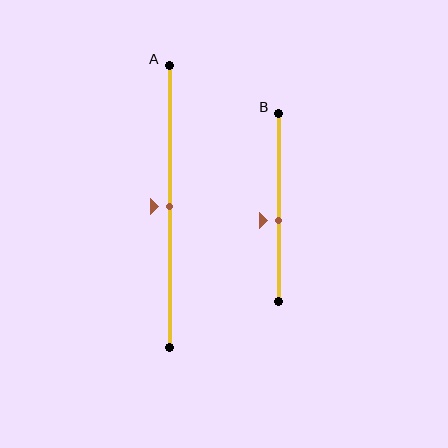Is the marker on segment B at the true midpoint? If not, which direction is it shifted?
No, the marker on segment B is shifted downward by about 7% of the segment length.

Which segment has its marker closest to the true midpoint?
Segment A has its marker closest to the true midpoint.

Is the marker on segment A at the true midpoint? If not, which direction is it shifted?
Yes, the marker on segment A is at the true midpoint.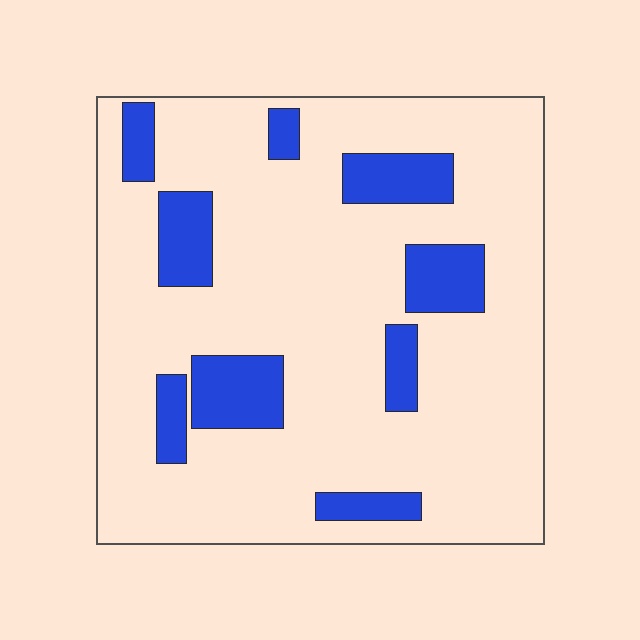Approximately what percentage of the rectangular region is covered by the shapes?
Approximately 20%.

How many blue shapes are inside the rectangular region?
9.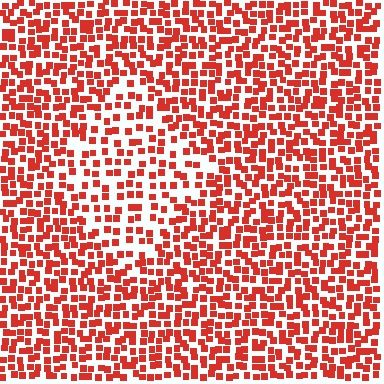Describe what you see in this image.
The image contains small red elements arranged at two different densities. A diamond-shaped region is visible where the elements are less densely packed than the surrounding area.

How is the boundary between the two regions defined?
The boundary is defined by a change in element density (approximately 1.7x ratio). All elements are the same color, size, and shape.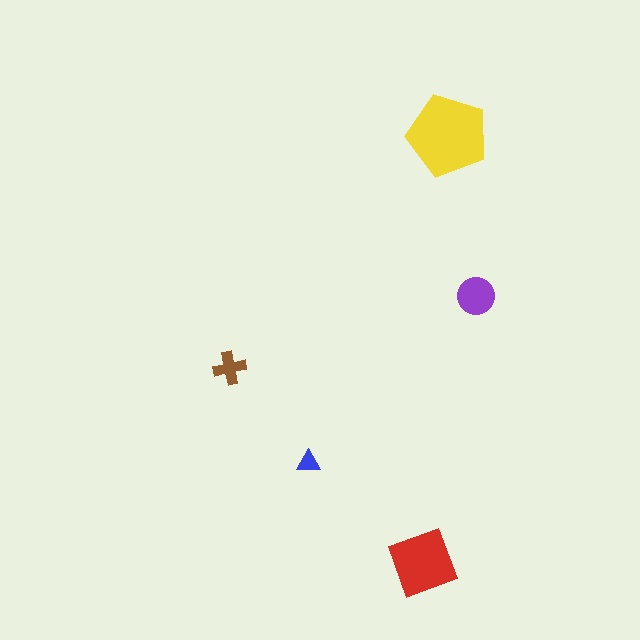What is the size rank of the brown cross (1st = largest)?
4th.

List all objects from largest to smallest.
The yellow pentagon, the red square, the purple circle, the brown cross, the blue triangle.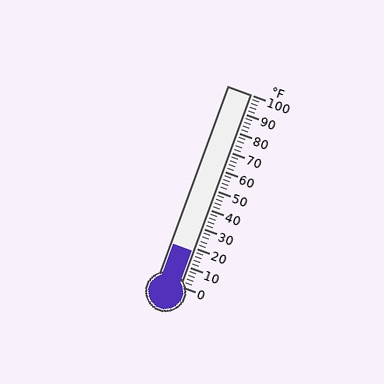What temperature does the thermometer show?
The thermometer shows approximately 18°F.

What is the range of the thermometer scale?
The thermometer scale ranges from 0°F to 100°F.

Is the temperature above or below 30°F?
The temperature is below 30°F.